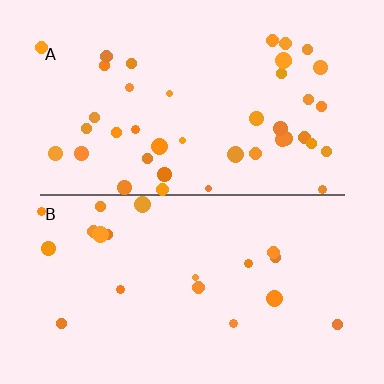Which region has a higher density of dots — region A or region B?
A (the top).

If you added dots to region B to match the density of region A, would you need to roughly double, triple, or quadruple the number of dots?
Approximately double.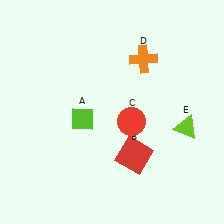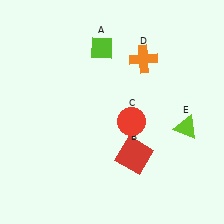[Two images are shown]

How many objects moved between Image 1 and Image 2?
1 object moved between the two images.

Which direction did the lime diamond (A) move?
The lime diamond (A) moved up.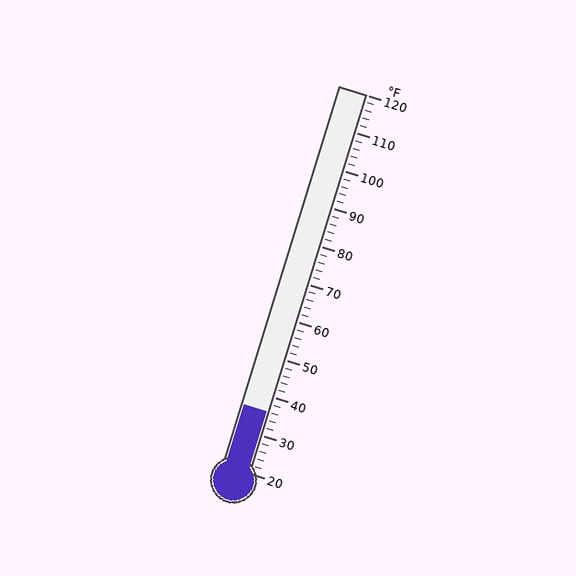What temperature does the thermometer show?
The thermometer shows approximately 36°F.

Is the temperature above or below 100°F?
The temperature is below 100°F.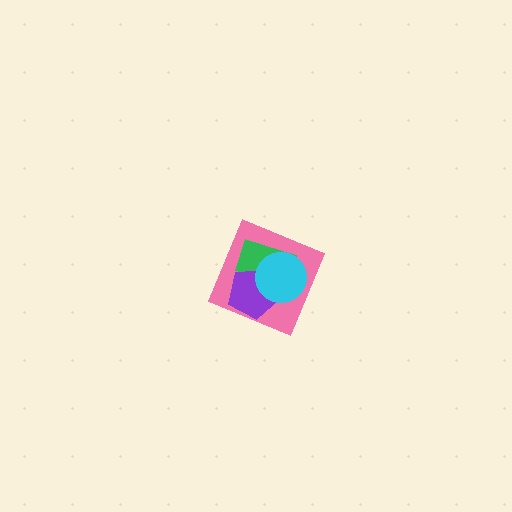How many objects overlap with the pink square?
3 objects overlap with the pink square.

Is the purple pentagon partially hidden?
Yes, it is partially covered by another shape.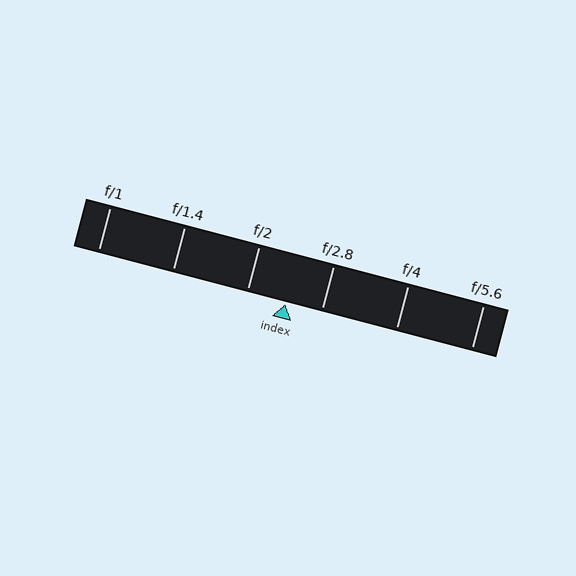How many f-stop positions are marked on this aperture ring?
There are 6 f-stop positions marked.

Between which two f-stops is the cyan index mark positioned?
The index mark is between f/2 and f/2.8.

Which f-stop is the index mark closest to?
The index mark is closest to f/2.8.